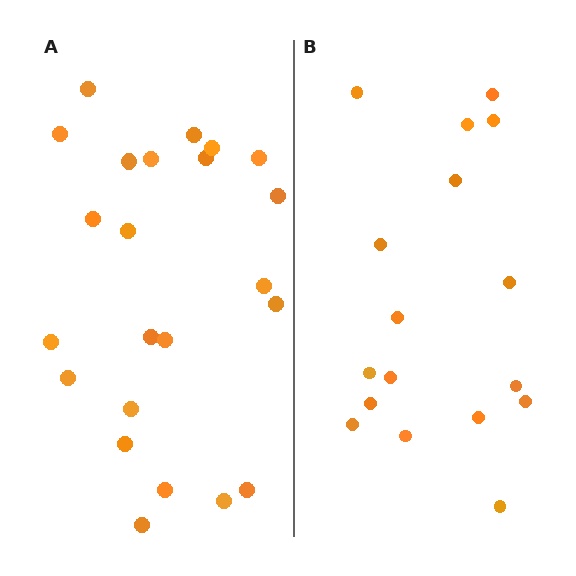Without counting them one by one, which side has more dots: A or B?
Region A (the left region) has more dots.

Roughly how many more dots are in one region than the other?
Region A has about 6 more dots than region B.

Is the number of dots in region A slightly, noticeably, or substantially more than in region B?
Region A has noticeably more, but not dramatically so. The ratio is roughly 1.4 to 1.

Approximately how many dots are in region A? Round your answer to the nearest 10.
About 20 dots. (The exact count is 23, which rounds to 20.)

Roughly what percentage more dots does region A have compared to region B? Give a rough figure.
About 35% more.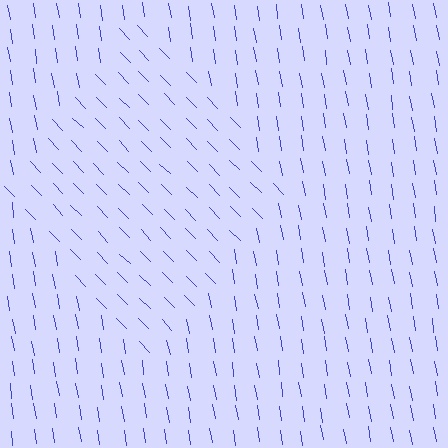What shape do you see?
I see a diamond.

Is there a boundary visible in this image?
Yes, there is a texture boundary formed by a change in line orientation.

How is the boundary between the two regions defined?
The boundary is defined purely by a change in line orientation (approximately 35 degrees difference). All lines are the same color and thickness.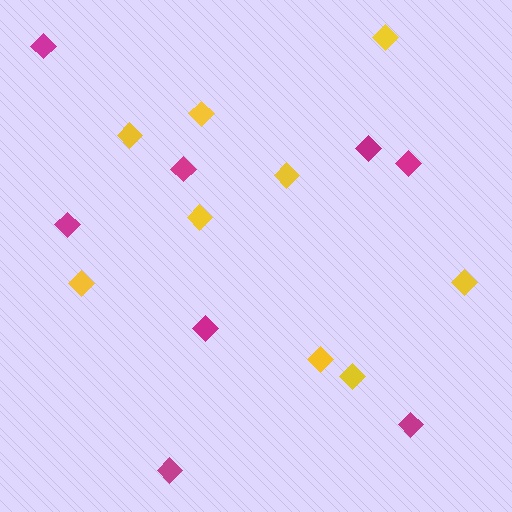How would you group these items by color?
There are 2 groups: one group of yellow diamonds (9) and one group of magenta diamonds (8).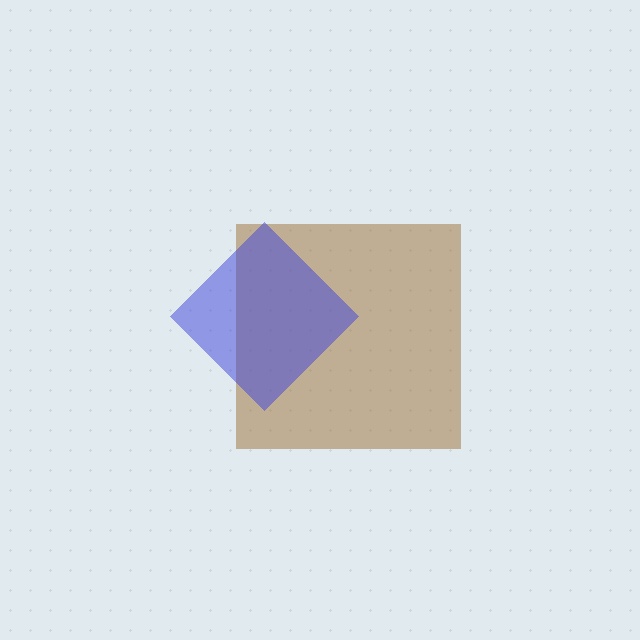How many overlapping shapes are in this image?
There are 2 overlapping shapes in the image.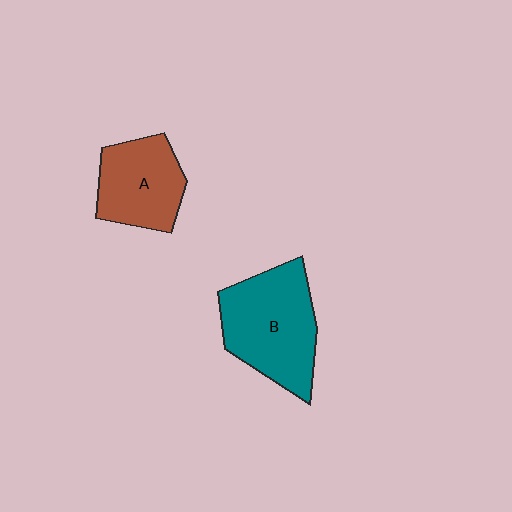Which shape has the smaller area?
Shape A (brown).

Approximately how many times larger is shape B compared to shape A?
Approximately 1.4 times.